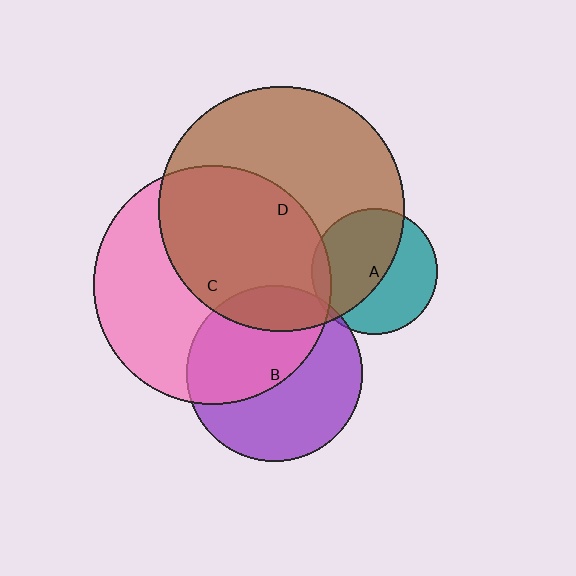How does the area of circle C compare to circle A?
Approximately 3.6 times.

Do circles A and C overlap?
Yes.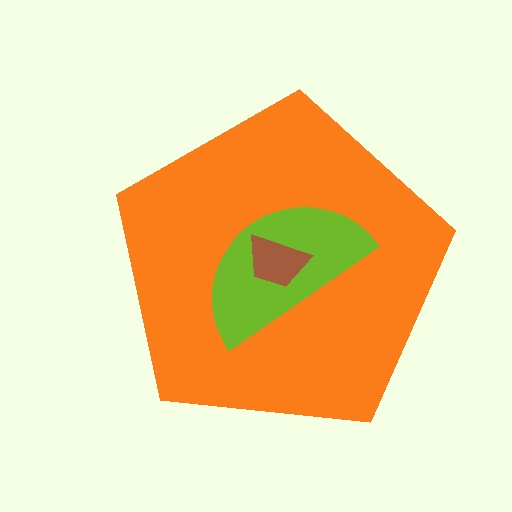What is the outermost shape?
The orange pentagon.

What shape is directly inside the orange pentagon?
The lime semicircle.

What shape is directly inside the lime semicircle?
The brown trapezoid.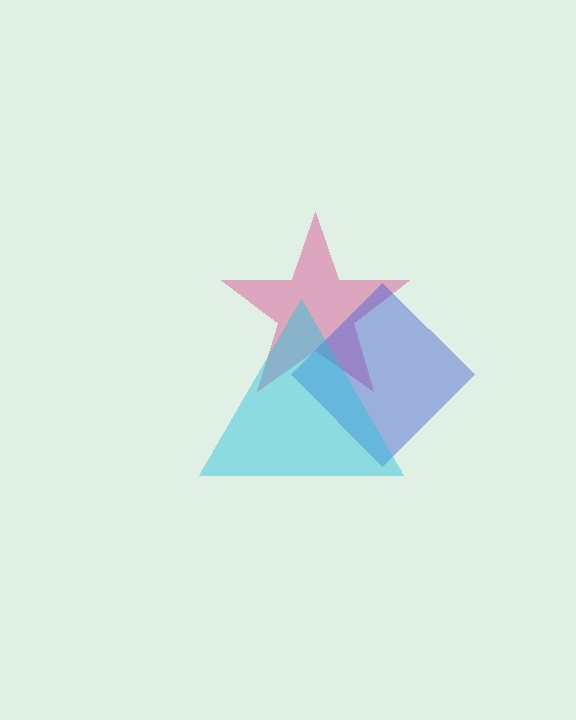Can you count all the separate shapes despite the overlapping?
Yes, there are 3 separate shapes.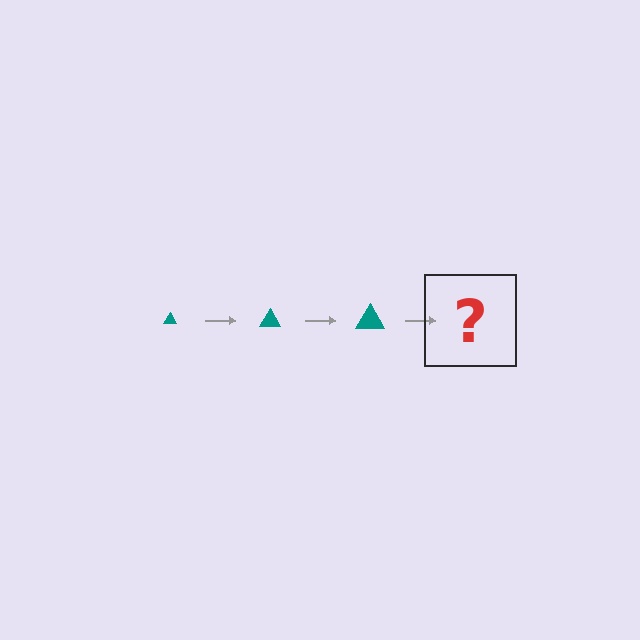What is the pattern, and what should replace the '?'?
The pattern is that the triangle gets progressively larger each step. The '?' should be a teal triangle, larger than the previous one.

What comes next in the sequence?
The next element should be a teal triangle, larger than the previous one.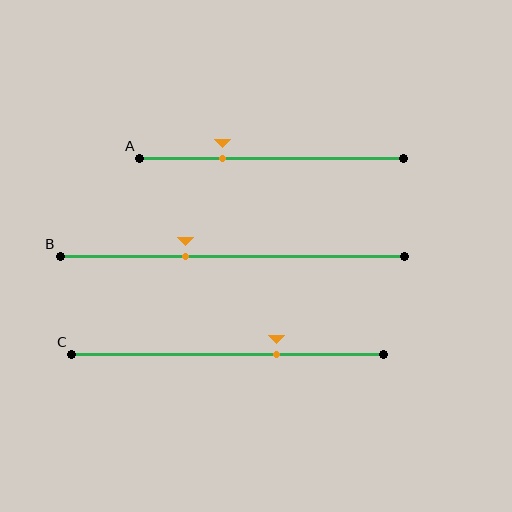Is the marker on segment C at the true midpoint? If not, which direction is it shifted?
No, the marker on segment C is shifted to the right by about 16% of the segment length.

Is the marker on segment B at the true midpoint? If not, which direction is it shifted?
No, the marker on segment B is shifted to the left by about 14% of the segment length.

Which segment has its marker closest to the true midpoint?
Segment B has its marker closest to the true midpoint.